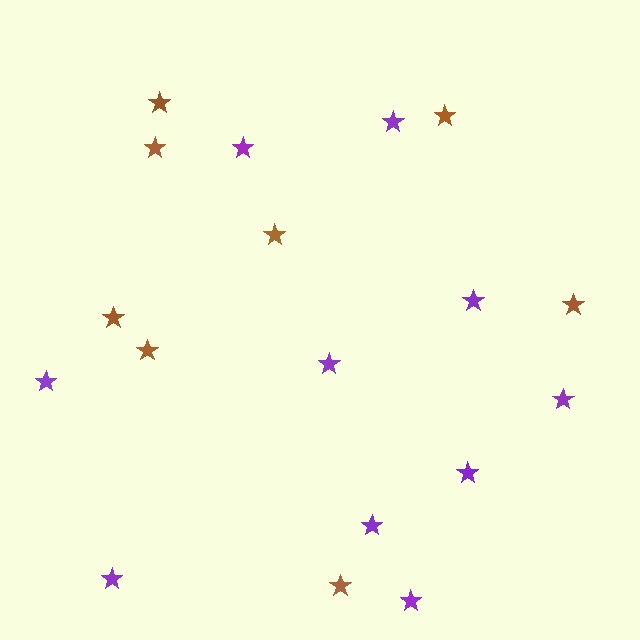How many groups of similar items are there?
There are 2 groups: one group of brown stars (8) and one group of purple stars (10).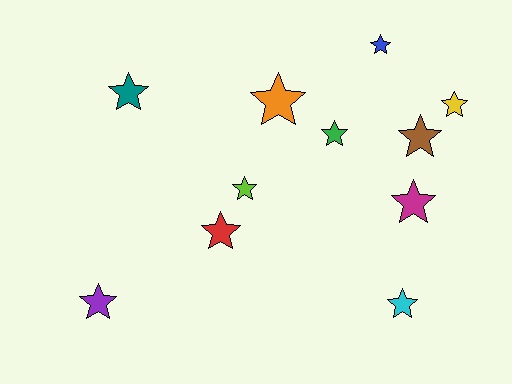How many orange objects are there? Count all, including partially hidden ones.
There is 1 orange object.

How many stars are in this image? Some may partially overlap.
There are 11 stars.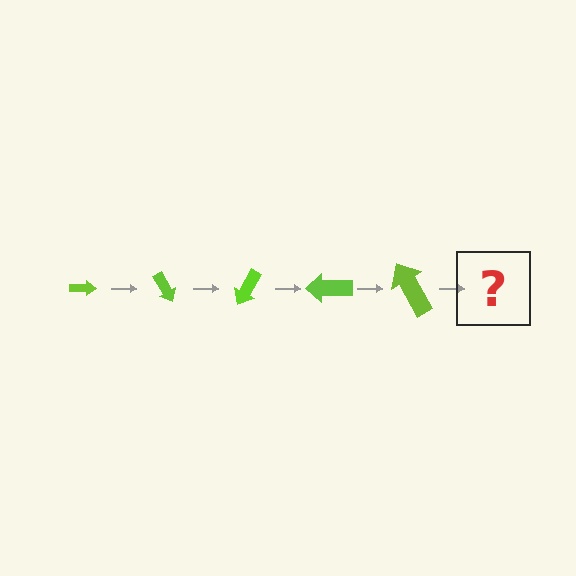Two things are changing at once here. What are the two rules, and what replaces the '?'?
The two rules are that the arrow grows larger each step and it rotates 60 degrees each step. The '?' should be an arrow, larger than the previous one and rotated 300 degrees from the start.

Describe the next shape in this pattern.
It should be an arrow, larger than the previous one and rotated 300 degrees from the start.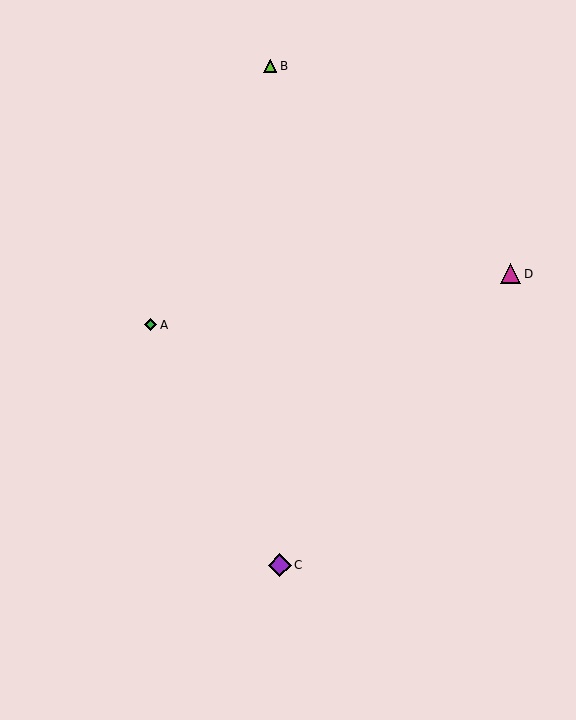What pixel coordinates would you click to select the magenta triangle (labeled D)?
Click at (511, 274) to select the magenta triangle D.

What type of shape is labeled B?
Shape B is a lime triangle.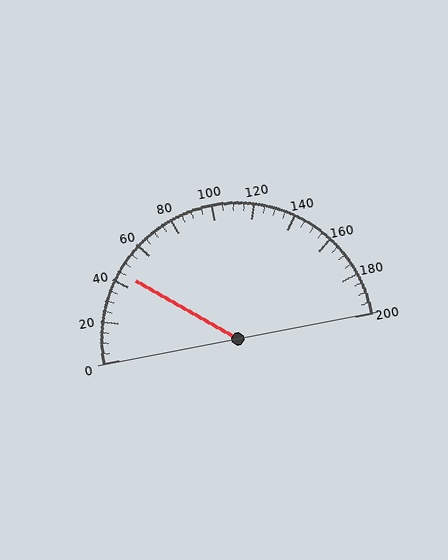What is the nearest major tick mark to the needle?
The nearest major tick mark is 40.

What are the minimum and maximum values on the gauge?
The gauge ranges from 0 to 200.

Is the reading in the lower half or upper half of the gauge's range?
The reading is in the lower half of the range (0 to 200).